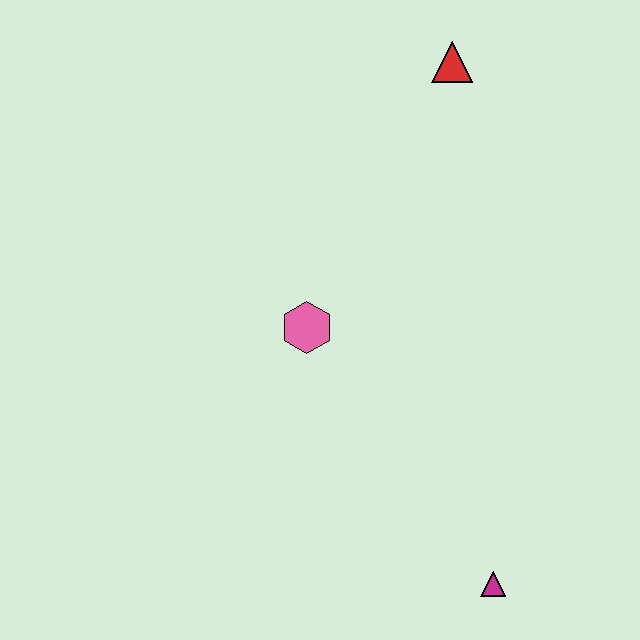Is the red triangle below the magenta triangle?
No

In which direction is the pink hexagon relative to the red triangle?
The pink hexagon is below the red triangle.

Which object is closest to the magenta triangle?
The pink hexagon is closest to the magenta triangle.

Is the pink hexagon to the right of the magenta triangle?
No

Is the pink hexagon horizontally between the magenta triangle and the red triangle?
No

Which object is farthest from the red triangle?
The magenta triangle is farthest from the red triangle.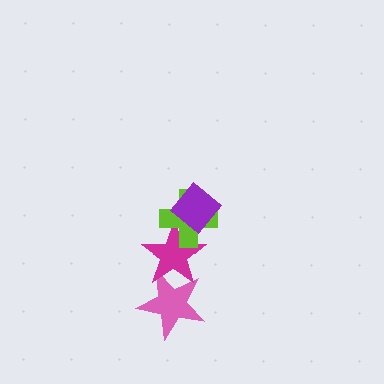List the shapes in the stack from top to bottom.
From top to bottom: the purple diamond, the lime cross, the magenta star, the pink star.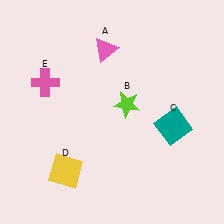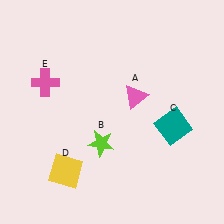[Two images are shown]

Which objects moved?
The objects that moved are: the pink triangle (A), the lime star (B).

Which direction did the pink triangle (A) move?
The pink triangle (A) moved down.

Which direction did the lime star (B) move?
The lime star (B) moved down.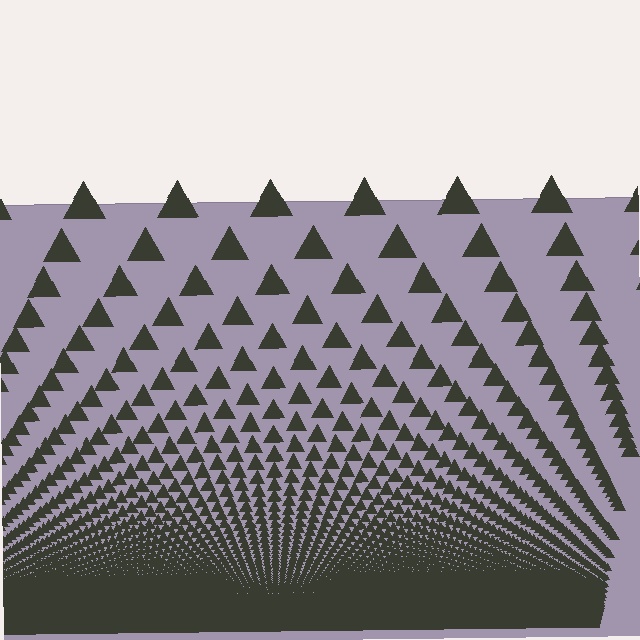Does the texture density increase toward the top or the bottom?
Density increases toward the bottom.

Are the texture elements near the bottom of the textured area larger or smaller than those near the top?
Smaller. The gradient is inverted — elements near the bottom are smaller and denser.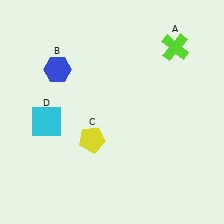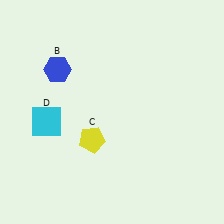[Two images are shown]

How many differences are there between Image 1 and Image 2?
There is 1 difference between the two images.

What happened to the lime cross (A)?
The lime cross (A) was removed in Image 2. It was in the top-right area of Image 1.